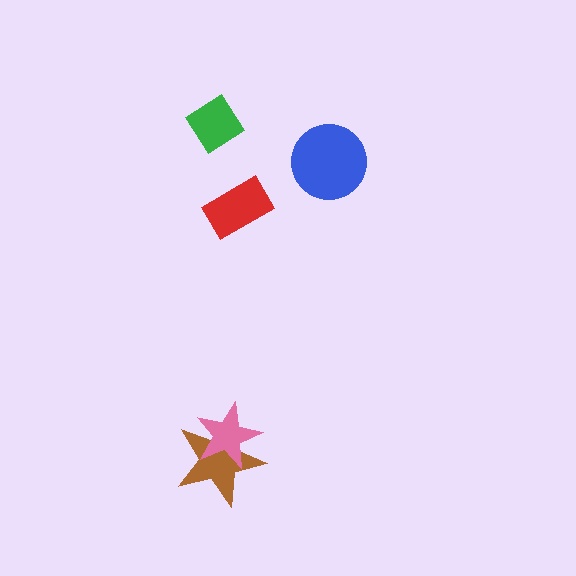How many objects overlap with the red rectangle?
0 objects overlap with the red rectangle.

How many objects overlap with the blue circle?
0 objects overlap with the blue circle.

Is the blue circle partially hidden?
No, no other shape covers it.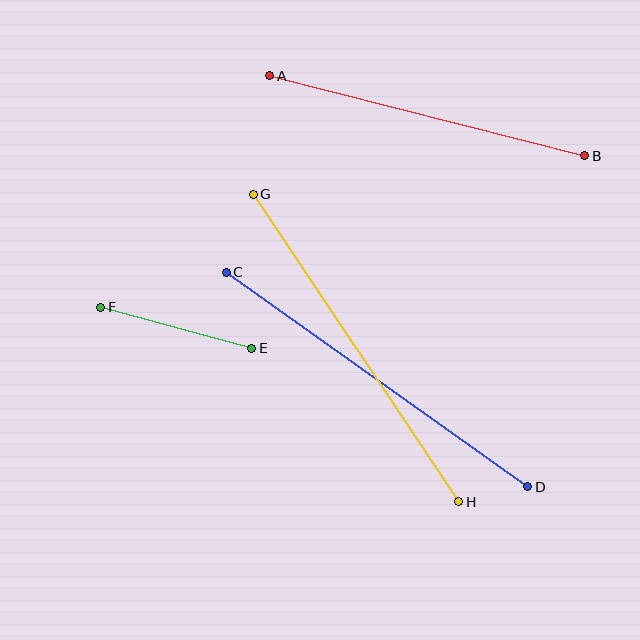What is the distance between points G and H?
The distance is approximately 370 pixels.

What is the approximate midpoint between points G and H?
The midpoint is at approximately (356, 348) pixels.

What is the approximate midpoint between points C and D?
The midpoint is at approximately (377, 379) pixels.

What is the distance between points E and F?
The distance is approximately 156 pixels.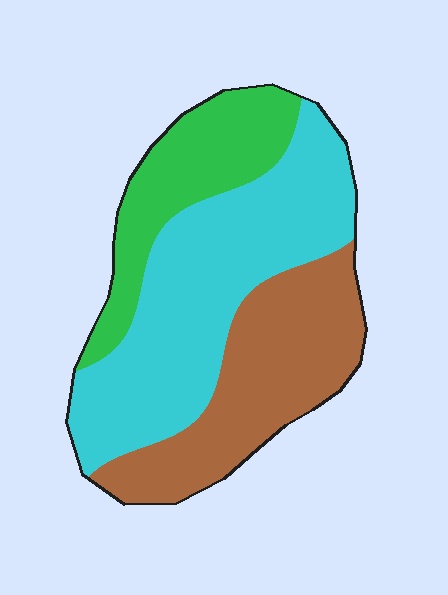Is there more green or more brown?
Brown.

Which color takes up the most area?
Cyan, at roughly 45%.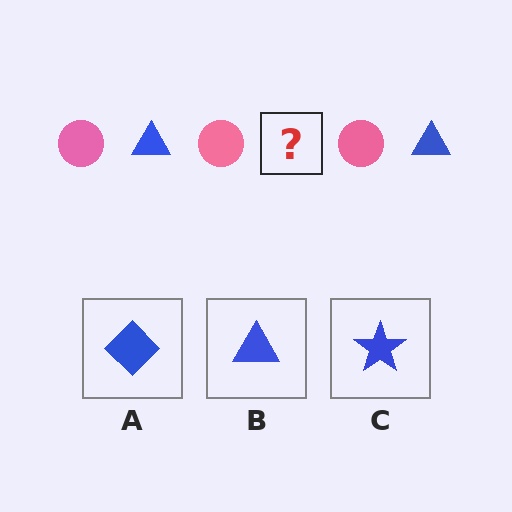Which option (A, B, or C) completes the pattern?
B.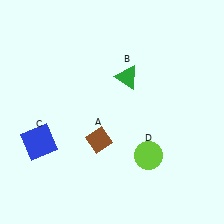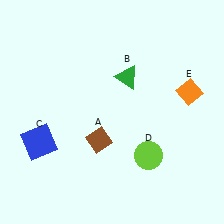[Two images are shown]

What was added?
An orange diamond (E) was added in Image 2.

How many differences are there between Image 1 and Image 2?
There is 1 difference between the two images.